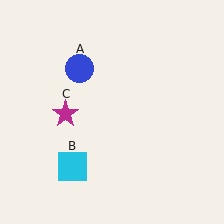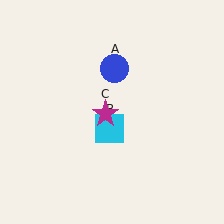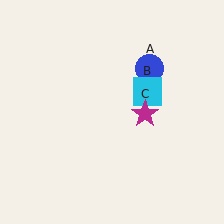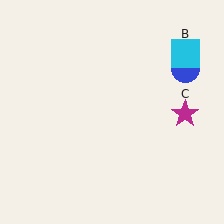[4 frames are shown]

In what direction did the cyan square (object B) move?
The cyan square (object B) moved up and to the right.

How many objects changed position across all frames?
3 objects changed position: blue circle (object A), cyan square (object B), magenta star (object C).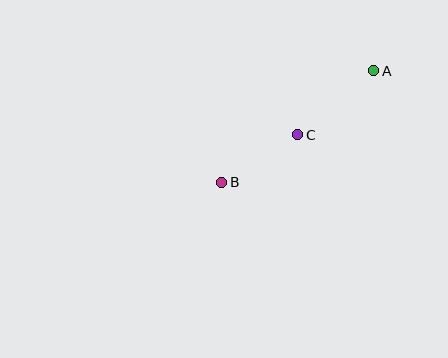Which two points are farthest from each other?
Points A and B are farthest from each other.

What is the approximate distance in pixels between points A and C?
The distance between A and C is approximately 100 pixels.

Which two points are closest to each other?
Points B and C are closest to each other.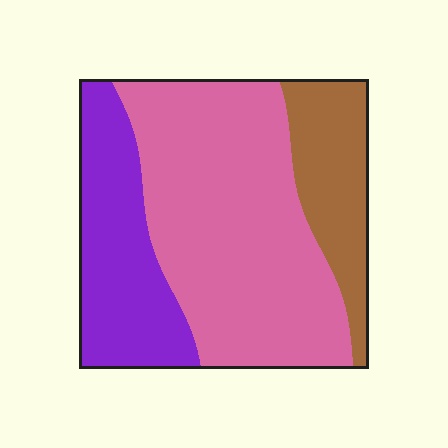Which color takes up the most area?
Pink, at roughly 55%.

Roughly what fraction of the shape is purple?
Purple takes up between a sixth and a third of the shape.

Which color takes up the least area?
Brown, at roughly 20%.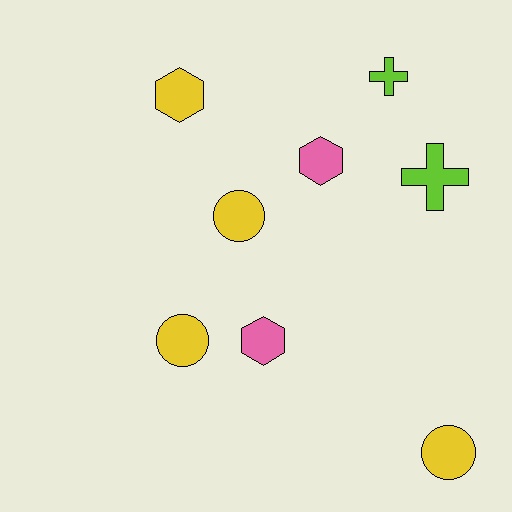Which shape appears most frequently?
Circle, with 3 objects.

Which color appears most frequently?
Yellow, with 4 objects.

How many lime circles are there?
There are no lime circles.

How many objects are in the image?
There are 8 objects.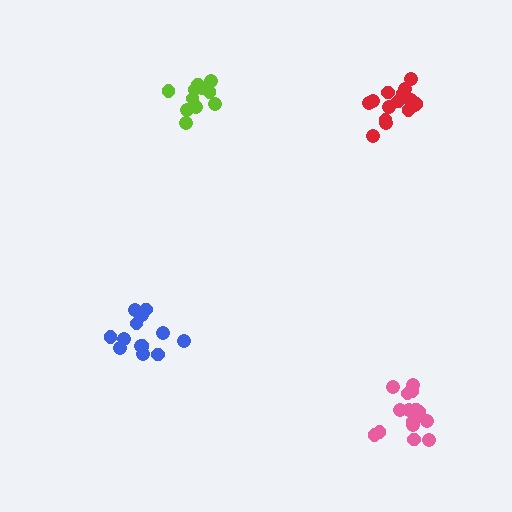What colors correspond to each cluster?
The clusters are colored: red, lime, blue, pink.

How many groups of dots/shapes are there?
There are 4 groups.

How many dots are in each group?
Group 1: 16 dots, Group 2: 11 dots, Group 3: 13 dots, Group 4: 16 dots (56 total).